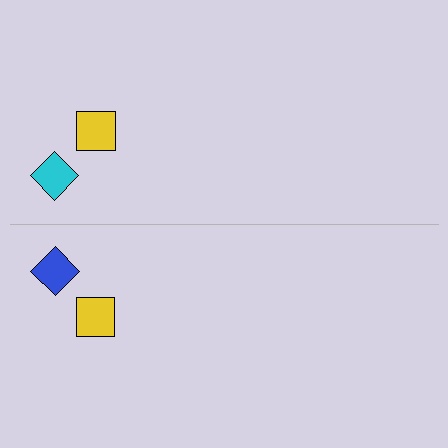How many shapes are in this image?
There are 4 shapes in this image.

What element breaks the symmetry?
The blue diamond on the bottom side breaks the symmetry — its mirror counterpart is cyan.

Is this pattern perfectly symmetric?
No, the pattern is not perfectly symmetric. The blue diamond on the bottom side breaks the symmetry — its mirror counterpart is cyan.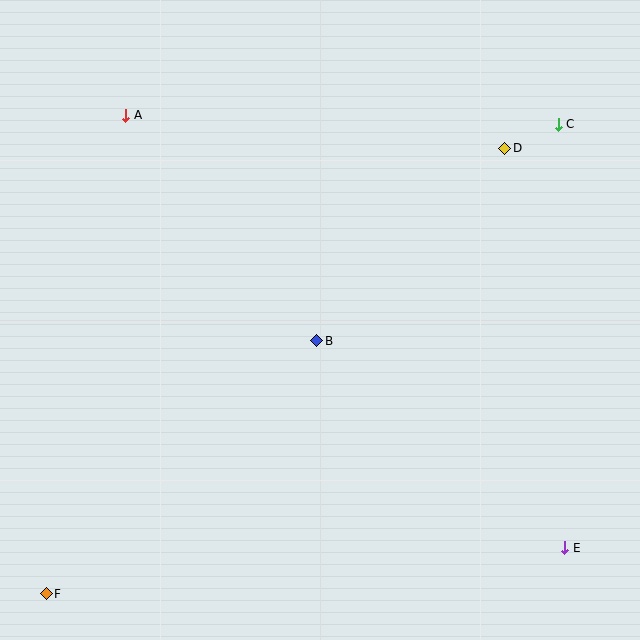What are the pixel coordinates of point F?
Point F is at (46, 594).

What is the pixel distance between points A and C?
The distance between A and C is 432 pixels.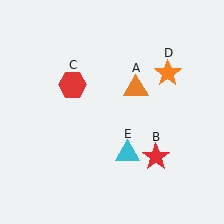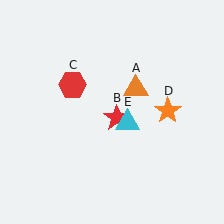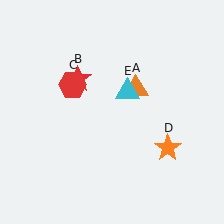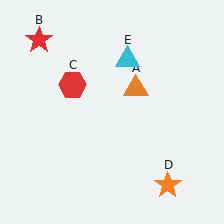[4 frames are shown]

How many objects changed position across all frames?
3 objects changed position: red star (object B), orange star (object D), cyan triangle (object E).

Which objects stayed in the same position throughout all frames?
Orange triangle (object A) and red hexagon (object C) remained stationary.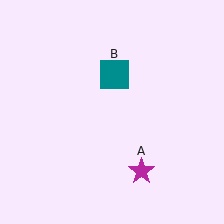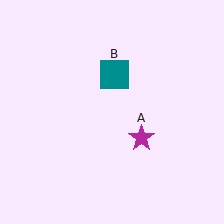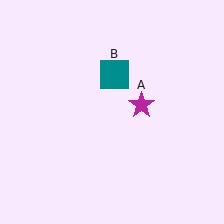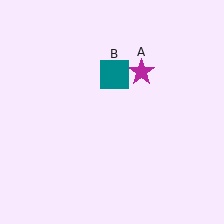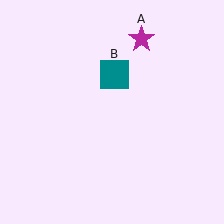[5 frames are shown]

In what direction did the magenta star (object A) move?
The magenta star (object A) moved up.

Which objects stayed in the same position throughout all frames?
Teal square (object B) remained stationary.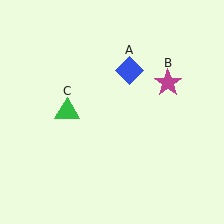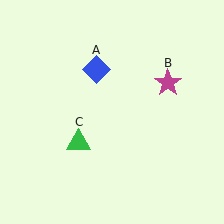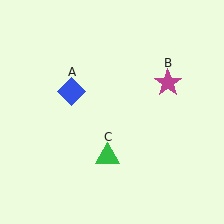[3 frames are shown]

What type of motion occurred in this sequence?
The blue diamond (object A), green triangle (object C) rotated counterclockwise around the center of the scene.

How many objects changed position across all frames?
2 objects changed position: blue diamond (object A), green triangle (object C).